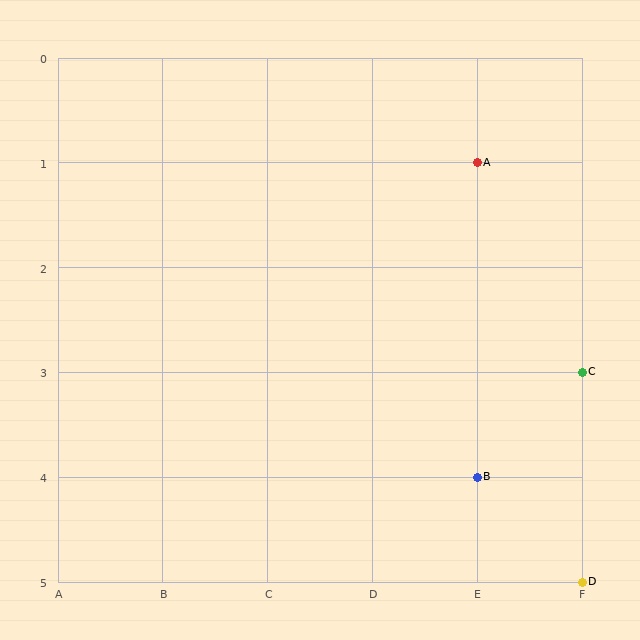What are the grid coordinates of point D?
Point D is at grid coordinates (F, 5).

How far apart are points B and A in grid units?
Points B and A are 3 rows apart.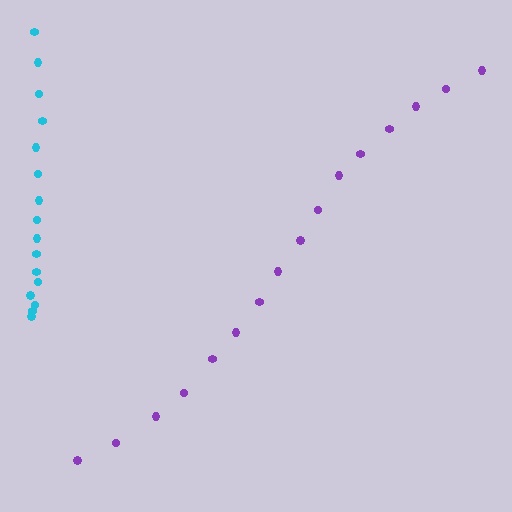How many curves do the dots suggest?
There are 2 distinct paths.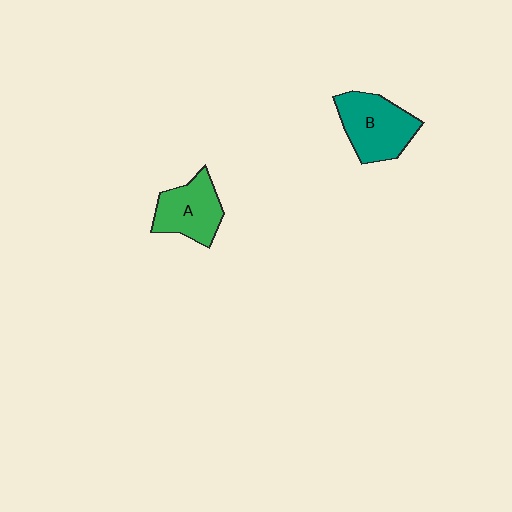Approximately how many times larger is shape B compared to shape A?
Approximately 1.2 times.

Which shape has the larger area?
Shape B (teal).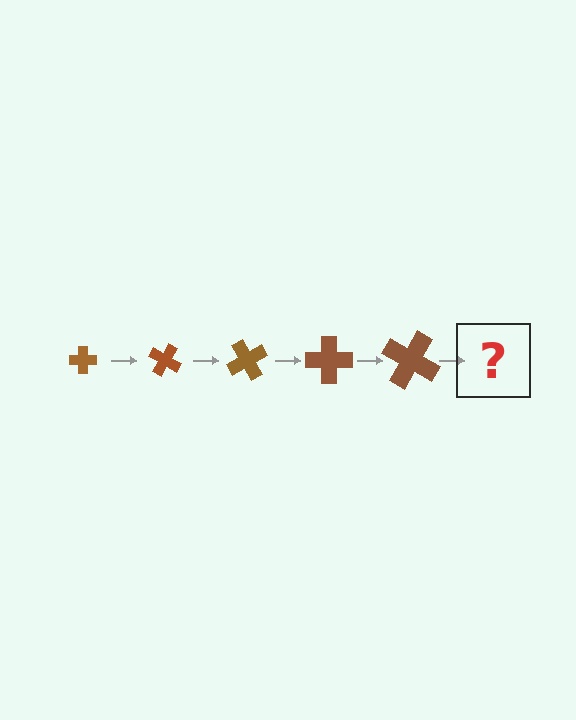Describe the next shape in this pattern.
It should be a cross, larger than the previous one and rotated 150 degrees from the start.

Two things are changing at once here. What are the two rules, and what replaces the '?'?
The two rules are that the cross grows larger each step and it rotates 30 degrees each step. The '?' should be a cross, larger than the previous one and rotated 150 degrees from the start.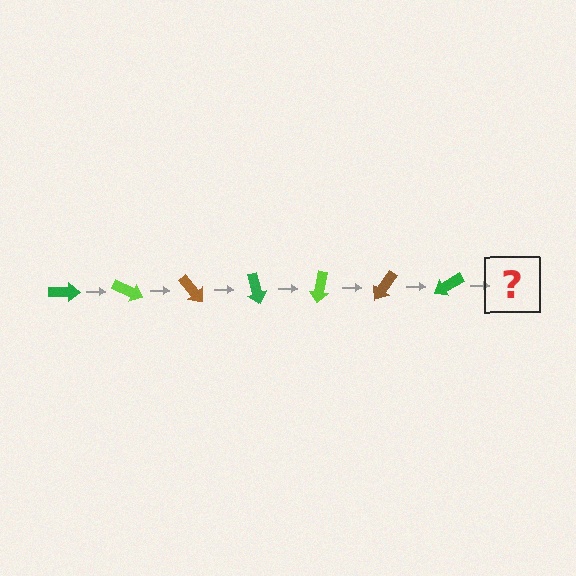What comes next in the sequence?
The next element should be a lime arrow, rotated 175 degrees from the start.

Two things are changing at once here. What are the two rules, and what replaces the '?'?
The two rules are that it rotates 25 degrees each step and the color cycles through green, lime, and brown. The '?' should be a lime arrow, rotated 175 degrees from the start.